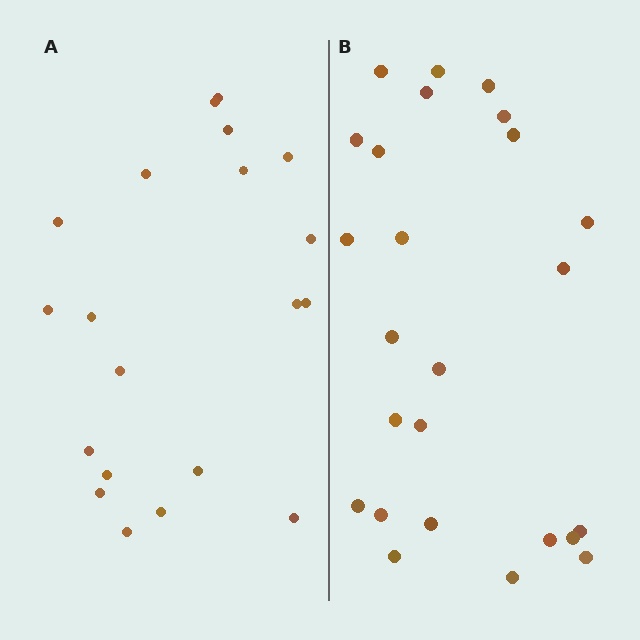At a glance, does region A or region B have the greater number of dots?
Region B (the right region) has more dots.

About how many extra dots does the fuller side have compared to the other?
Region B has about 5 more dots than region A.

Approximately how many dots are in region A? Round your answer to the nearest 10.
About 20 dots.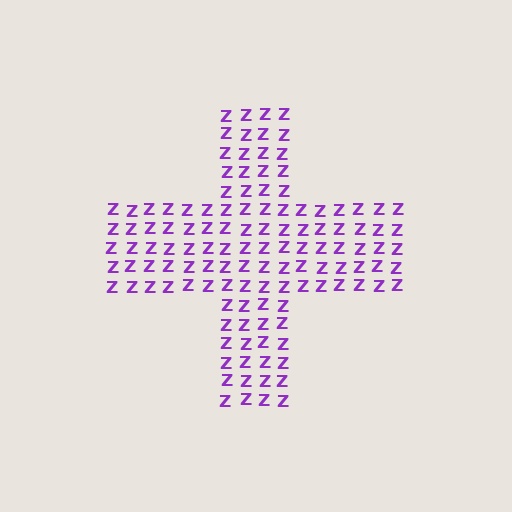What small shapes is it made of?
It is made of small letter Z's.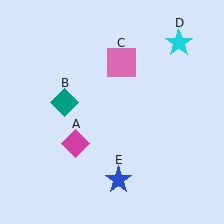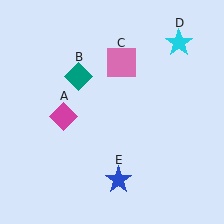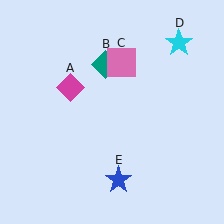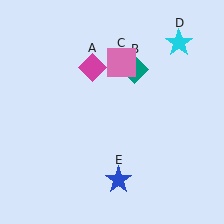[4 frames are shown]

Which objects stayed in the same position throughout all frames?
Pink square (object C) and cyan star (object D) and blue star (object E) remained stationary.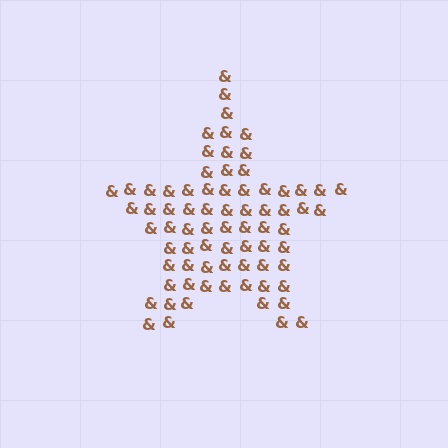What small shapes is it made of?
It is made of small ampersands.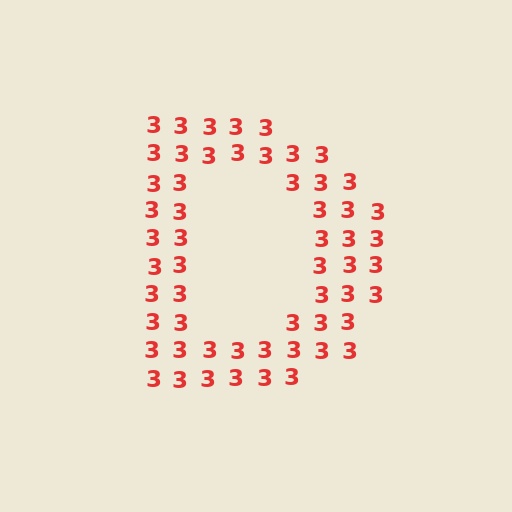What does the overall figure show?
The overall figure shows the letter D.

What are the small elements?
The small elements are digit 3's.